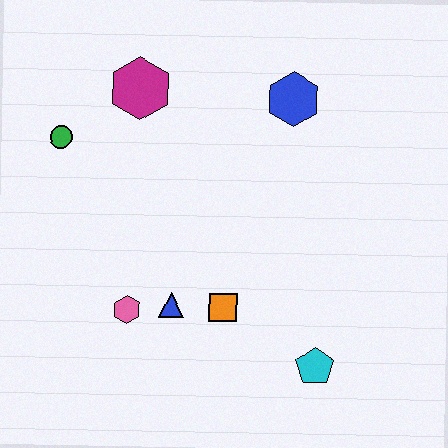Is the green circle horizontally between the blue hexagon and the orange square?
No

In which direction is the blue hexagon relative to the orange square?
The blue hexagon is above the orange square.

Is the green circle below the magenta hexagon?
Yes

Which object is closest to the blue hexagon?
The magenta hexagon is closest to the blue hexagon.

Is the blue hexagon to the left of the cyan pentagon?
Yes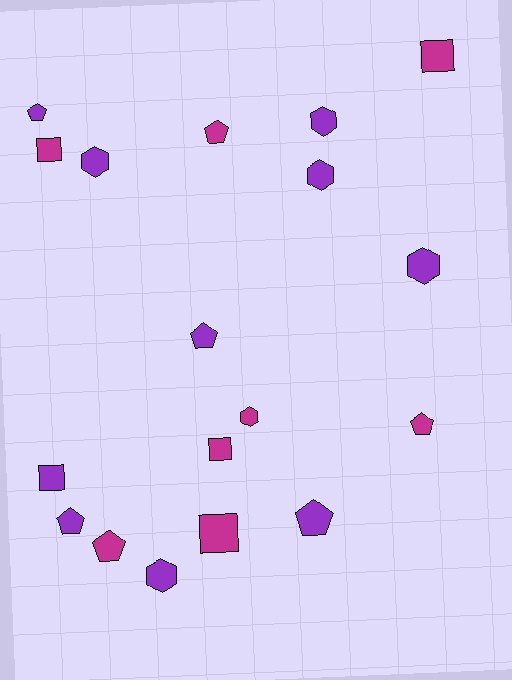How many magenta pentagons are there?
There are 3 magenta pentagons.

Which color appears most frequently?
Purple, with 10 objects.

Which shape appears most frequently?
Pentagon, with 7 objects.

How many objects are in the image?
There are 18 objects.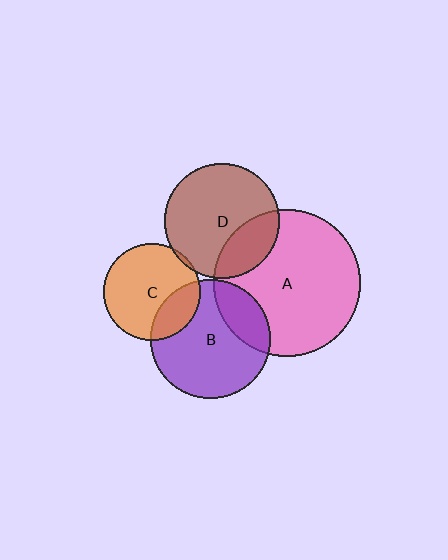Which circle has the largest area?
Circle A (pink).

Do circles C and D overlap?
Yes.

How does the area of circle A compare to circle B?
Approximately 1.5 times.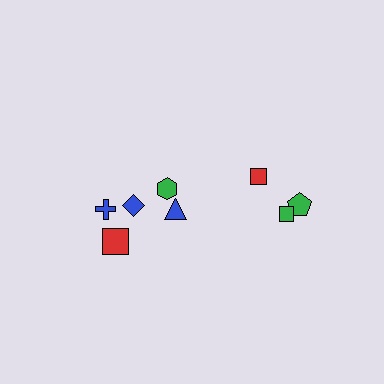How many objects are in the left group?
There are 5 objects.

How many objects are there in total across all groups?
There are 8 objects.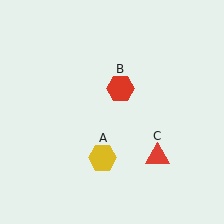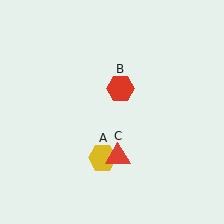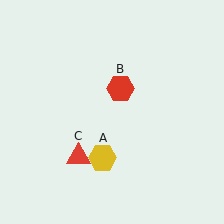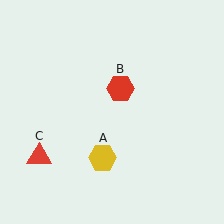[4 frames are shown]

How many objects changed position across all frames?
1 object changed position: red triangle (object C).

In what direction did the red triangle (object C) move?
The red triangle (object C) moved left.